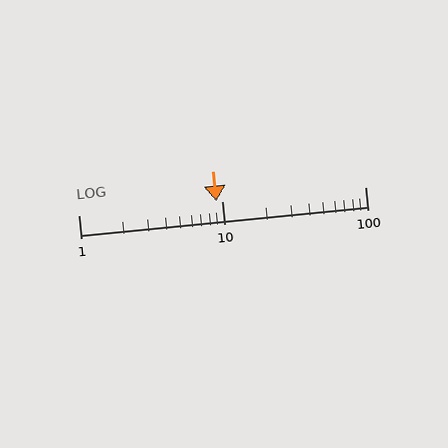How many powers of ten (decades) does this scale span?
The scale spans 2 decades, from 1 to 100.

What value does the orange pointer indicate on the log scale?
The pointer indicates approximately 9.1.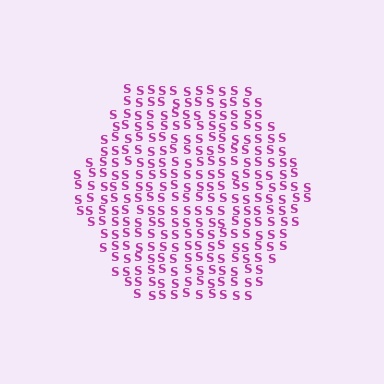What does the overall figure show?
The overall figure shows a hexagon.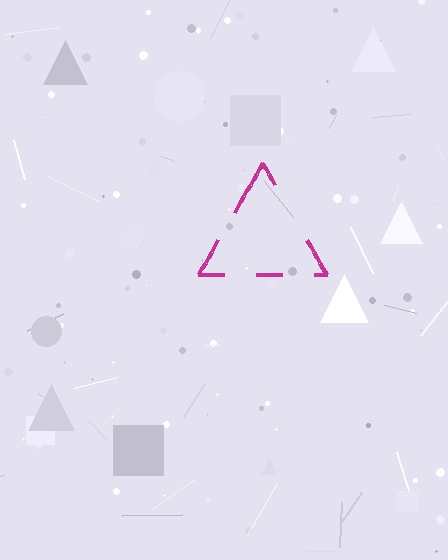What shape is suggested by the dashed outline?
The dashed outline suggests a triangle.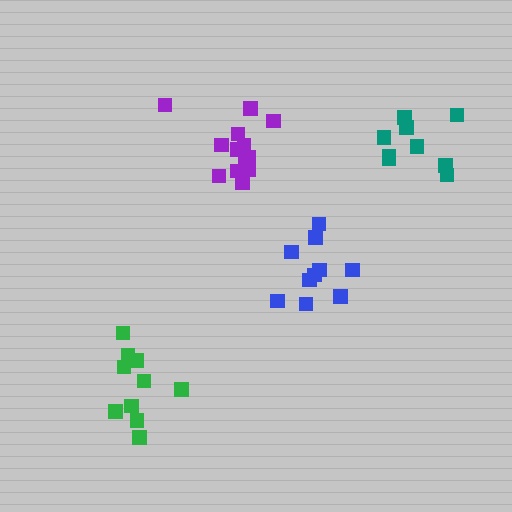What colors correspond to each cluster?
The clusters are colored: purple, blue, green, teal.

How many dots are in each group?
Group 1: 14 dots, Group 2: 10 dots, Group 3: 10 dots, Group 4: 9 dots (43 total).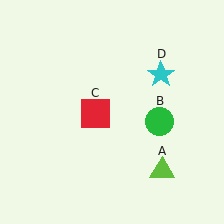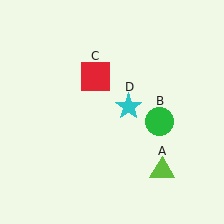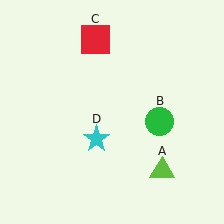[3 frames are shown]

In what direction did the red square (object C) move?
The red square (object C) moved up.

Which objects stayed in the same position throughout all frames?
Lime triangle (object A) and green circle (object B) remained stationary.